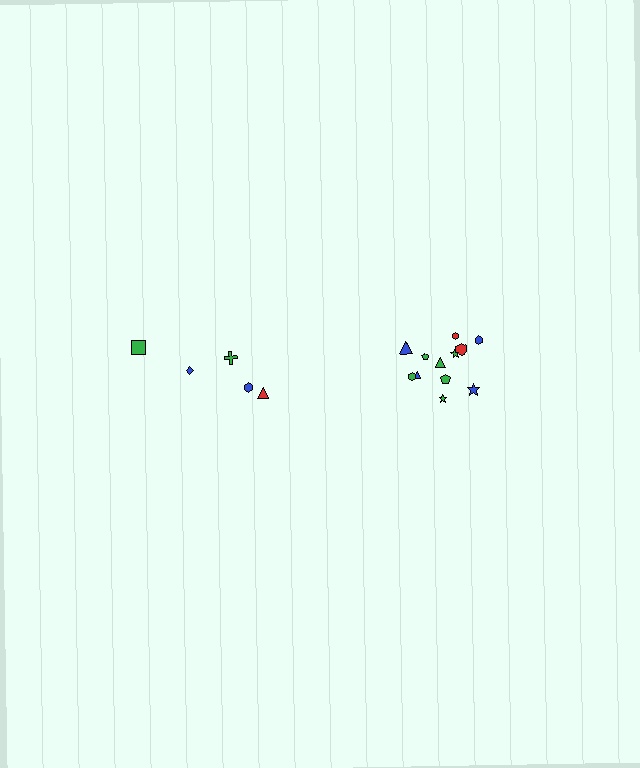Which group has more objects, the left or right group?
The right group.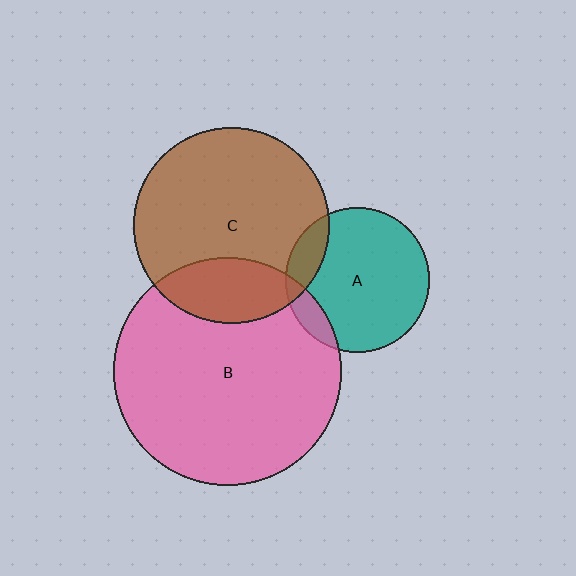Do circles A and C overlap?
Yes.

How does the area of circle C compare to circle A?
Approximately 1.8 times.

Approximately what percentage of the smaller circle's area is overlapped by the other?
Approximately 15%.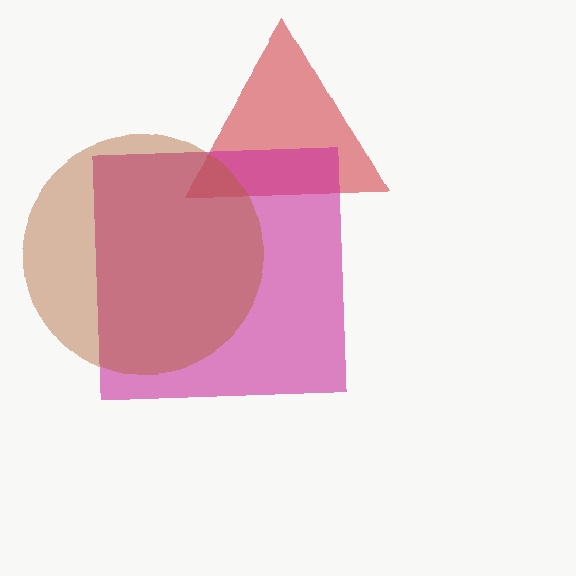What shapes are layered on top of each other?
The layered shapes are: a red triangle, a magenta square, a brown circle.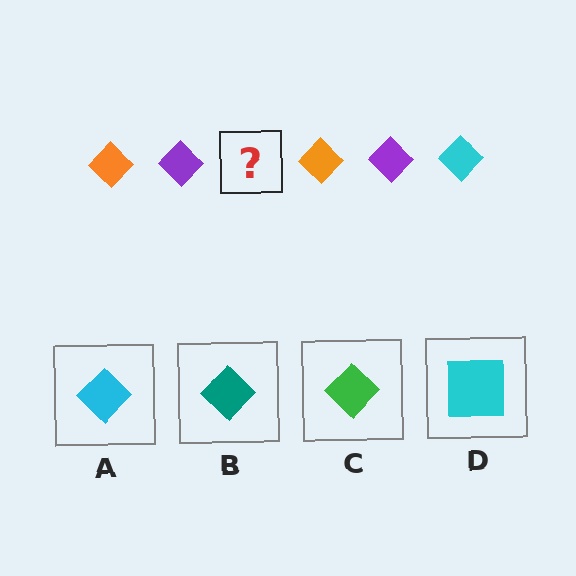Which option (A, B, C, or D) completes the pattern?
A.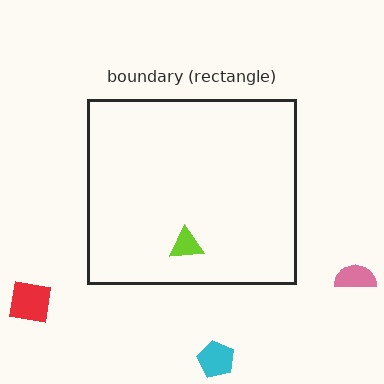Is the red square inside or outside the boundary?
Outside.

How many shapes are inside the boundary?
1 inside, 3 outside.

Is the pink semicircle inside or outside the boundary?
Outside.